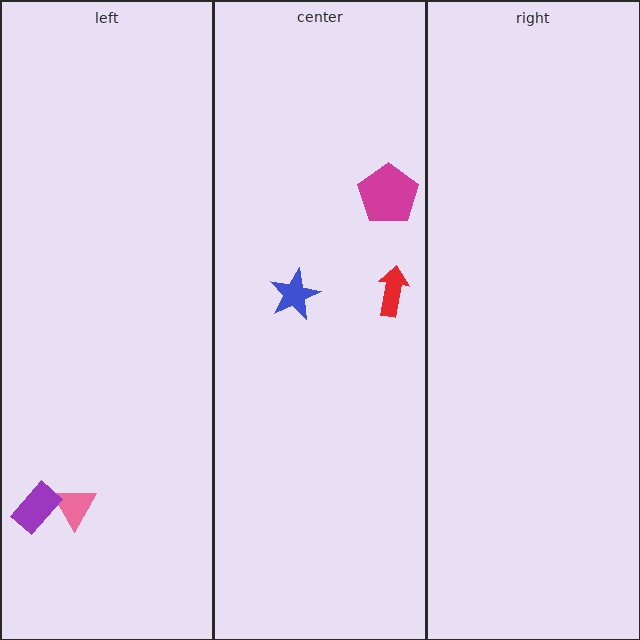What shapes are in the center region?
The magenta pentagon, the red arrow, the blue star.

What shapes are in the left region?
The pink triangle, the purple rectangle.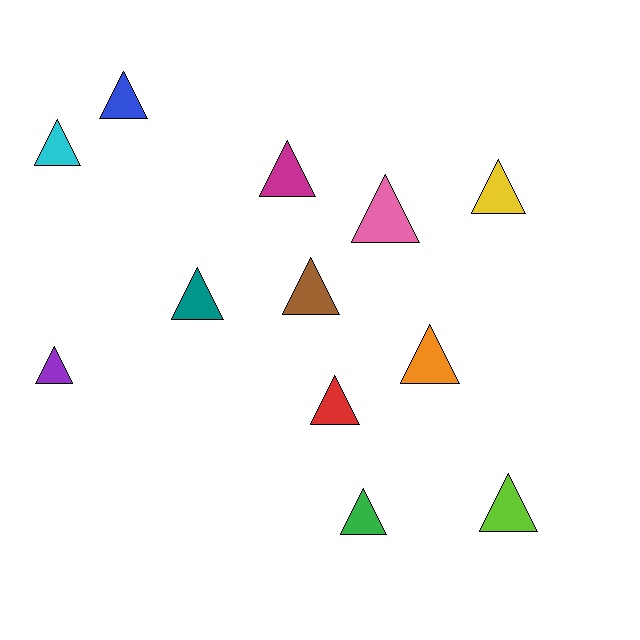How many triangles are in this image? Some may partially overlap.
There are 12 triangles.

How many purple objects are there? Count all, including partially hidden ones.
There is 1 purple object.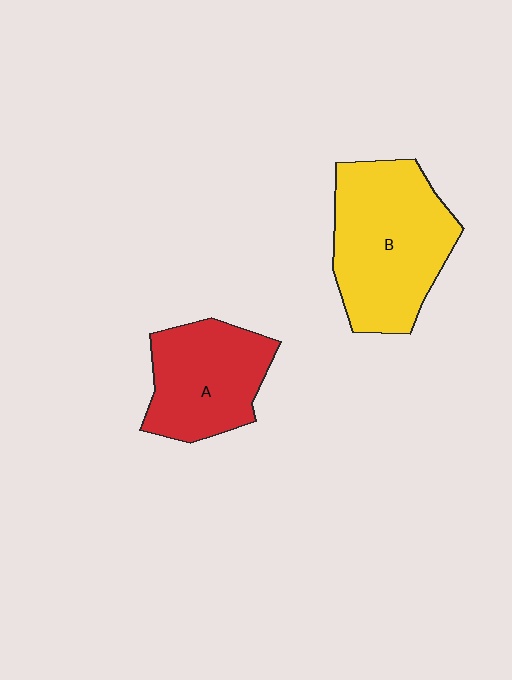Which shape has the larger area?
Shape B (yellow).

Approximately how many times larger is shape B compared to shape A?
Approximately 1.4 times.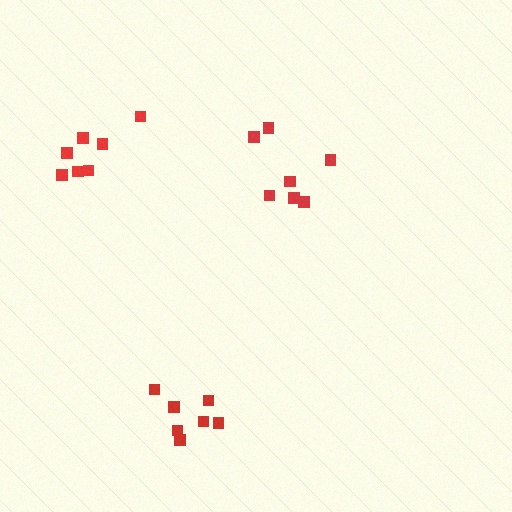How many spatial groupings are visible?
There are 3 spatial groupings.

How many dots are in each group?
Group 1: 7 dots, Group 2: 7 dots, Group 3: 7 dots (21 total).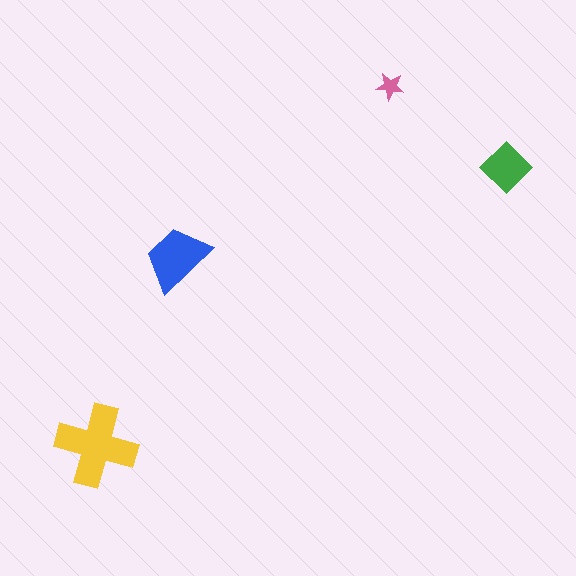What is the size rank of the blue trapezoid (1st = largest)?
2nd.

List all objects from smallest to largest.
The pink star, the green diamond, the blue trapezoid, the yellow cross.